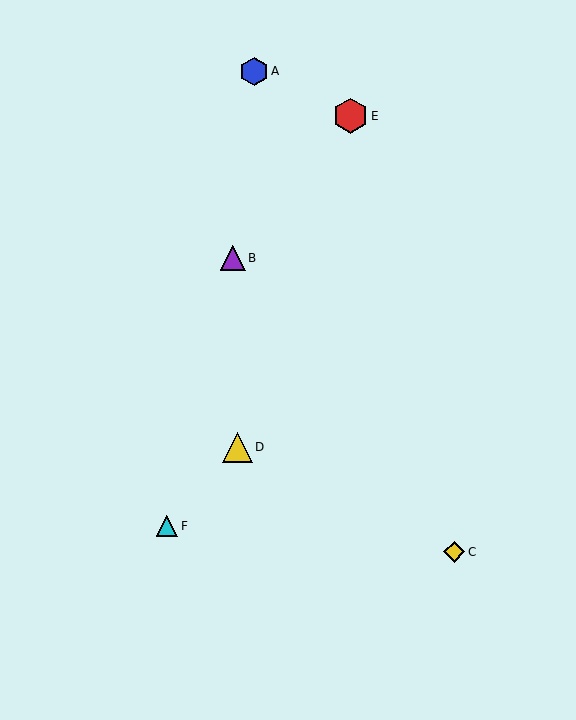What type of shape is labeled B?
Shape B is a purple triangle.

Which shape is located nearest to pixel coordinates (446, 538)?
The yellow diamond (labeled C) at (454, 552) is nearest to that location.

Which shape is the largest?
The red hexagon (labeled E) is the largest.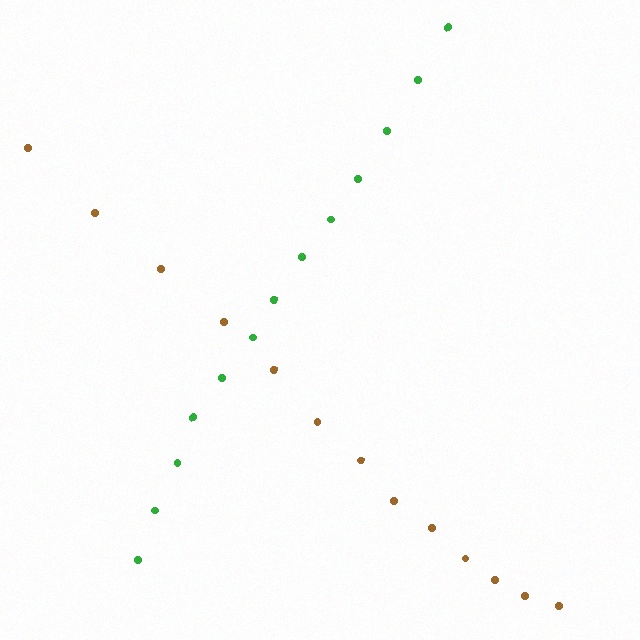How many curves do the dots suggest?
There are 2 distinct paths.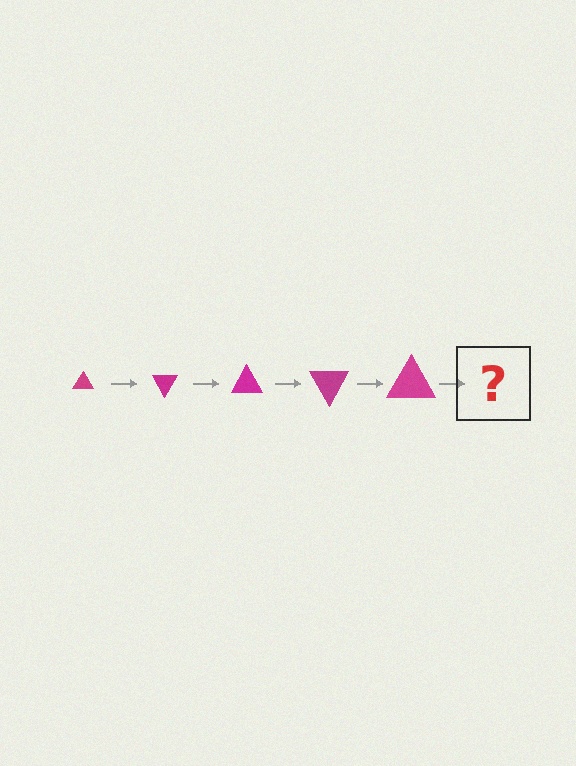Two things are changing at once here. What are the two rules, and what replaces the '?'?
The two rules are that the triangle grows larger each step and it rotates 60 degrees each step. The '?' should be a triangle, larger than the previous one and rotated 300 degrees from the start.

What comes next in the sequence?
The next element should be a triangle, larger than the previous one and rotated 300 degrees from the start.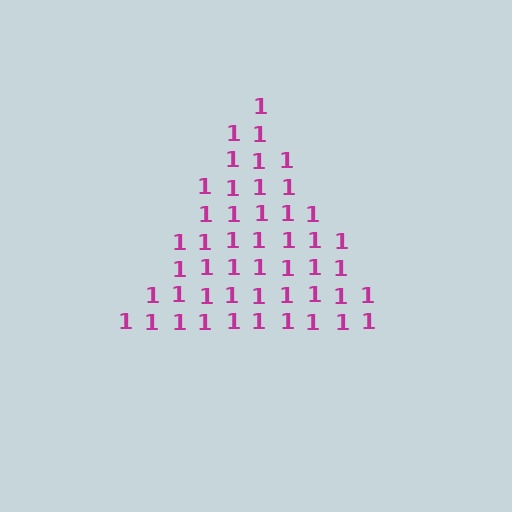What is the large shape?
The large shape is a triangle.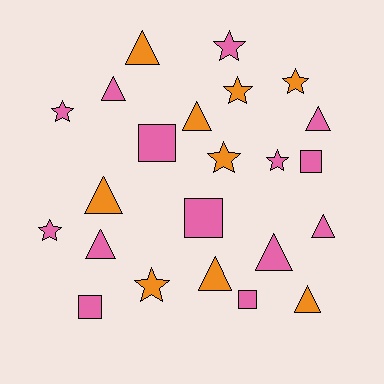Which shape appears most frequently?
Triangle, with 10 objects.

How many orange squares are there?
There are no orange squares.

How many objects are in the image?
There are 23 objects.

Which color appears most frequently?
Pink, with 14 objects.